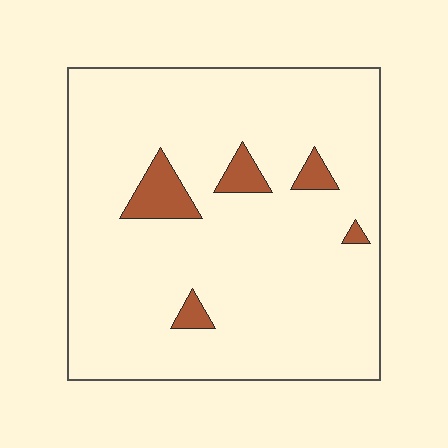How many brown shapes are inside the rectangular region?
5.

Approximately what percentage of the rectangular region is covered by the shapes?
Approximately 5%.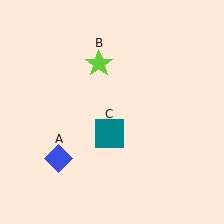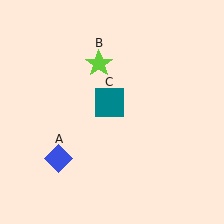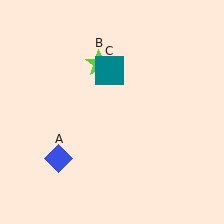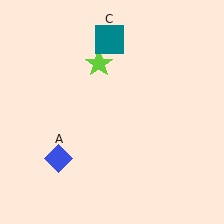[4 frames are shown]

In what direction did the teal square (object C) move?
The teal square (object C) moved up.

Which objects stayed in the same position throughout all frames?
Blue diamond (object A) and lime star (object B) remained stationary.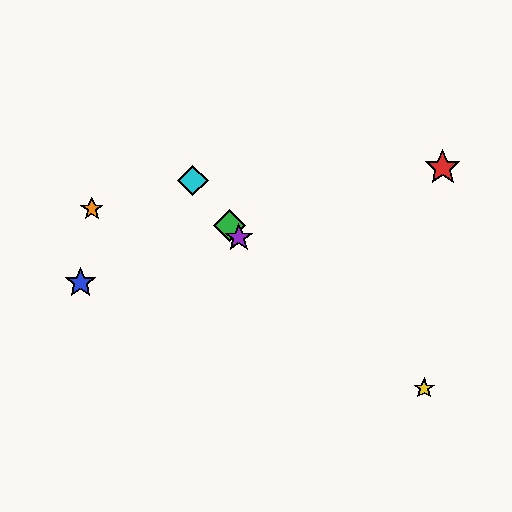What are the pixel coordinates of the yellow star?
The yellow star is at (424, 388).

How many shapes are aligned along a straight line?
3 shapes (the green diamond, the purple star, the cyan diamond) are aligned along a straight line.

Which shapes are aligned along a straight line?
The green diamond, the purple star, the cyan diamond are aligned along a straight line.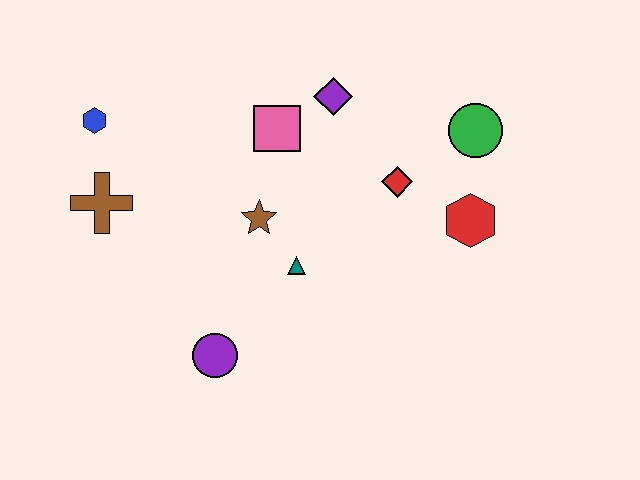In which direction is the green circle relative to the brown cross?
The green circle is to the right of the brown cross.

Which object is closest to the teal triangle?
The brown star is closest to the teal triangle.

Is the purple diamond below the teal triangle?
No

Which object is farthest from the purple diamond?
The purple circle is farthest from the purple diamond.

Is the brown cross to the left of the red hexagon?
Yes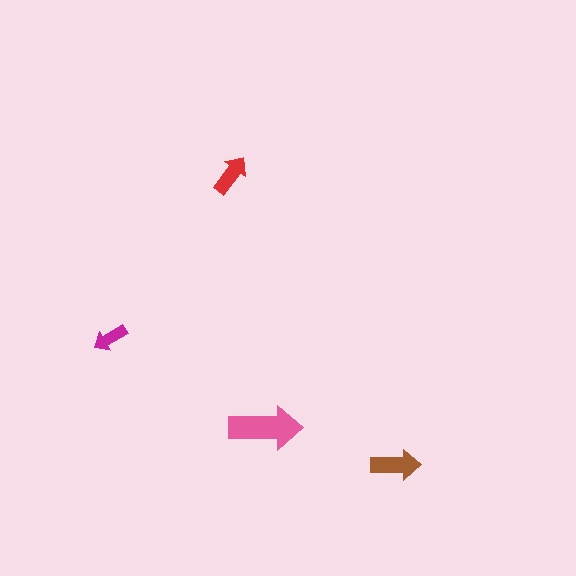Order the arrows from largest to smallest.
the pink one, the brown one, the red one, the magenta one.